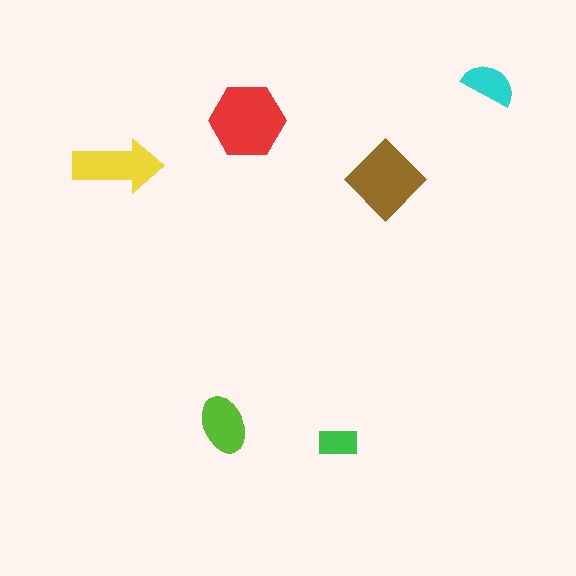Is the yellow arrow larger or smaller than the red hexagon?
Smaller.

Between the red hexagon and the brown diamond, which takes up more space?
The red hexagon.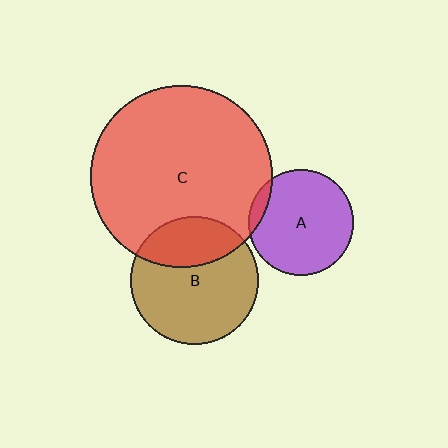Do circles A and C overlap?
Yes.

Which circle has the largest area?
Circle C (red).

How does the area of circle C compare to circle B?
Approximately 2.0 times.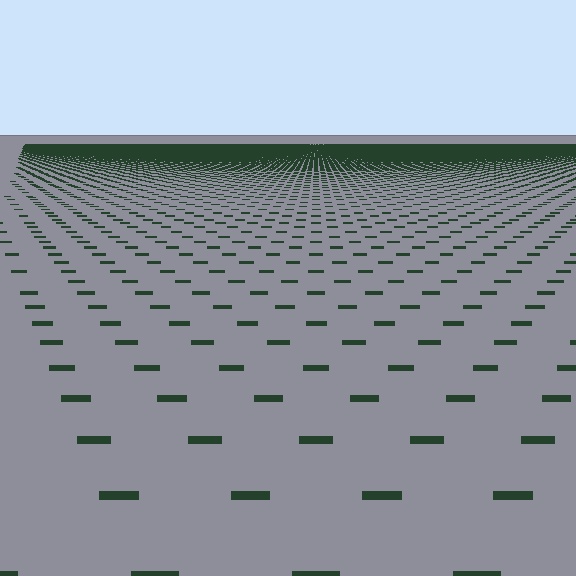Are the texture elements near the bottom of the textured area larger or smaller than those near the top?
Larger. Near the bottom, elements are closer to the viewer and appear at a bigger on-screen size.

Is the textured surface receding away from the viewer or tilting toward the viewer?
The surface is receding away from the viewer. Texture elements get smaller and denser toward the top.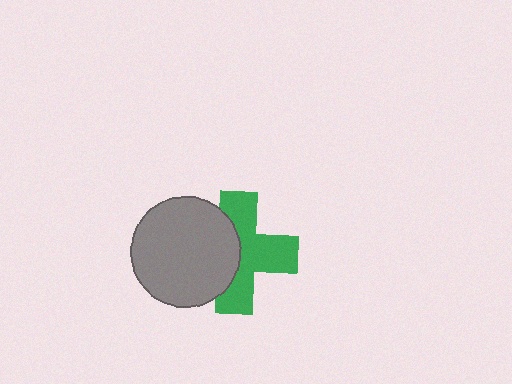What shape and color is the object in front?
The object in front is a gray circle.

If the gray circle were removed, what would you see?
You would see the complete green cross.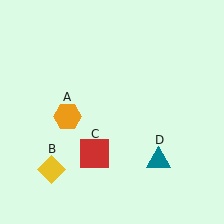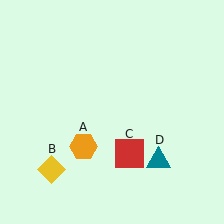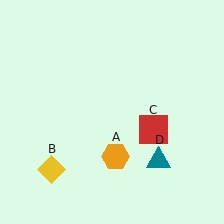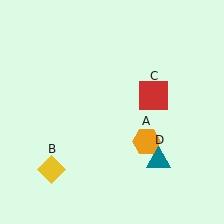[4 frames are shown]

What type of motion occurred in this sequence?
The orange hexagon (object A), red square (object C) rotated counterclockwise around the center of the scene.